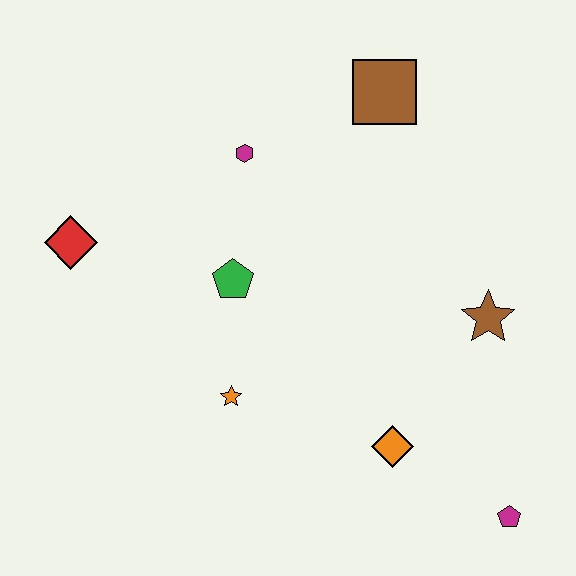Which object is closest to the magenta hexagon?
The green pentagon is closest to the magenta hexagon.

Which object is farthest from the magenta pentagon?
The red diamond is farthest from the magenta pentagon.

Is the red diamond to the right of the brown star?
No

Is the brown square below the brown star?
No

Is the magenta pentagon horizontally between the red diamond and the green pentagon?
No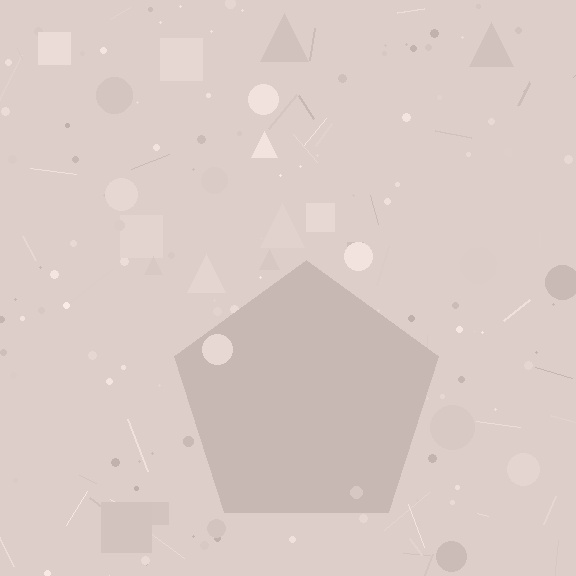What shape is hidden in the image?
A pentagon is hidden in the image.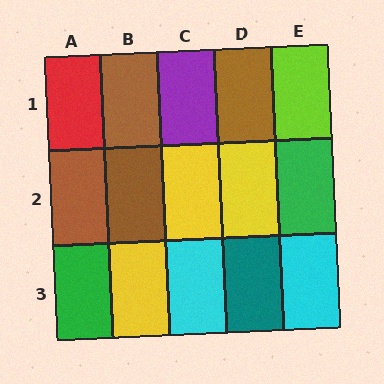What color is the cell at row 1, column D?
Brown.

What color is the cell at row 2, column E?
Green.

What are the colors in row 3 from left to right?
Green, yellow, cyan, teal, cyan.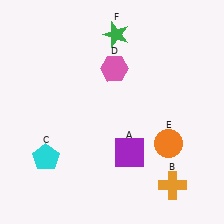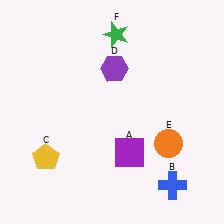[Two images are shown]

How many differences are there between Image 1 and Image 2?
There are 3 differences between the two images.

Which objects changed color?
B changed from orange to blue. C changed from cyan to yellow. D changed from pink to purple.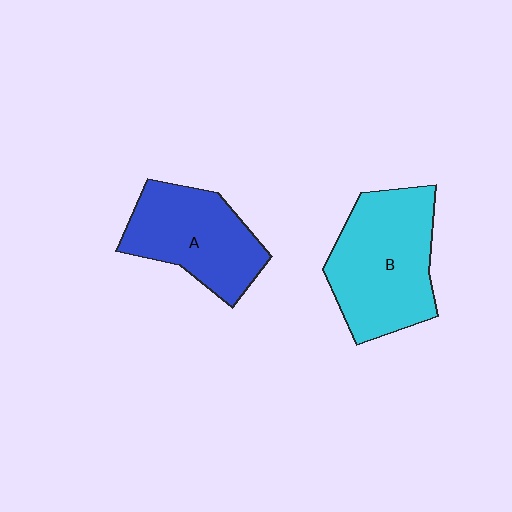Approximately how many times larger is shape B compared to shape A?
Approximately 1.2 times.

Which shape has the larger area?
Shape B (cyan).